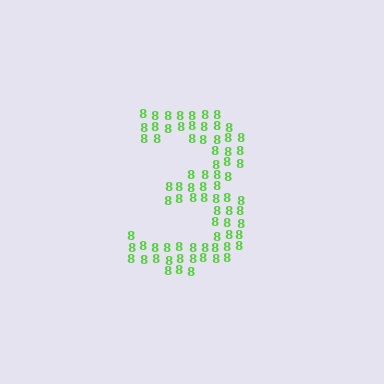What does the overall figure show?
The overall figure shows the digit 3.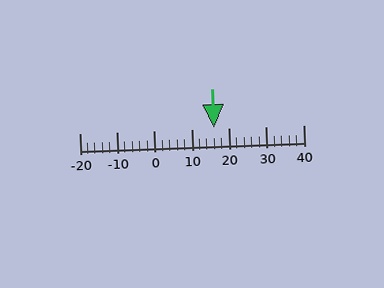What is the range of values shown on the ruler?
The ruler shows values from -20 to 40.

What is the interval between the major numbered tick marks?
The major tick marks are spaced 10 units apart.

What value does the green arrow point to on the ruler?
The green arrow points to approximately 16.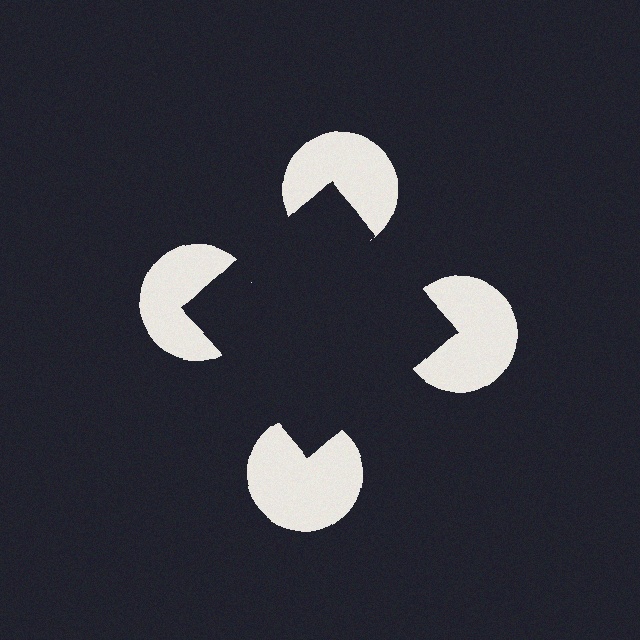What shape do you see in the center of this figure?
An illusory square — its edges are inferred from the aligned wedge cuts in the pac-man discs, not physically drawn.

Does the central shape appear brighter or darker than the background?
It typically appears slightly darker than the background, even though no actual brightness change is drawn.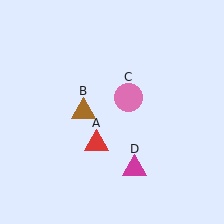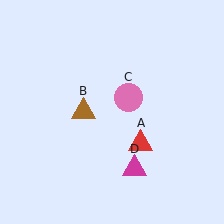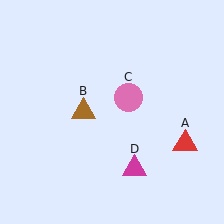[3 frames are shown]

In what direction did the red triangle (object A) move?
The red triangle (object A) moved right.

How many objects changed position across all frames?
1 object changed position: red triangle (object A).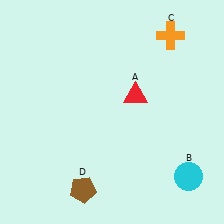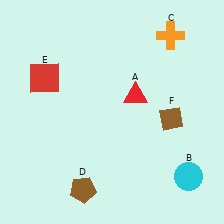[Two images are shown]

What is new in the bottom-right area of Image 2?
A brown diamond (F) was added in the bottom-right area of Image 2.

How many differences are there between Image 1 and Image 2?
There are 2 differences between the two images.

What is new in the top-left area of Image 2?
A red square (E) was added in the top-left area of Image 2.